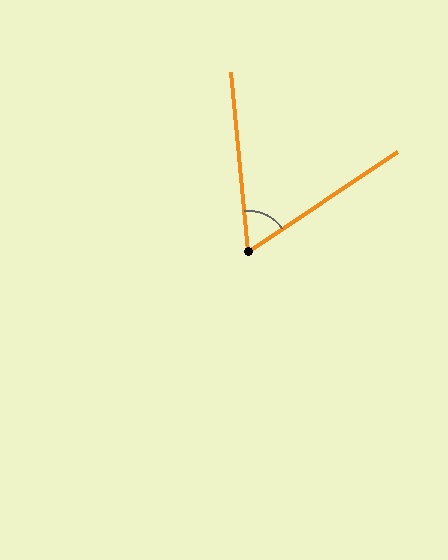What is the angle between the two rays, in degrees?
Approximately 62 degrees.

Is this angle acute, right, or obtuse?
It is acute.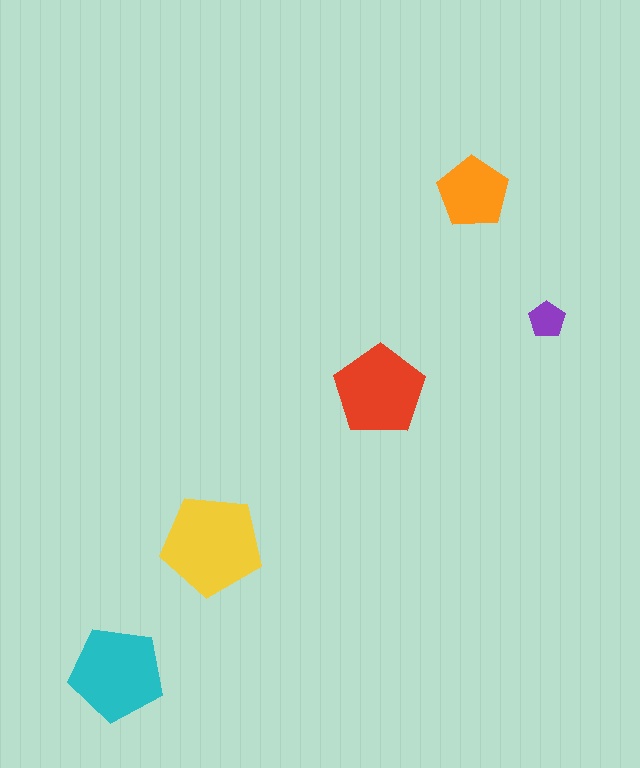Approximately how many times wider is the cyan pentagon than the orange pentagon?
About 1.5 times wider.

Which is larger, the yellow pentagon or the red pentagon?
The yellow one.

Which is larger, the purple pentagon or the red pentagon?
The red one.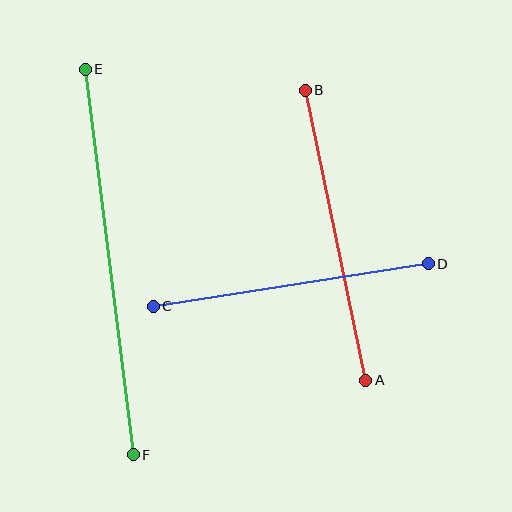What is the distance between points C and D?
The distance is approximately 279 pixels.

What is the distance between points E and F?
The distance is approximately 389 pixels.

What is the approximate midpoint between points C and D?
The midpoint is at approximately (291, 285) pixels.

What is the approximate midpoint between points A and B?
The midpoint is at approximately (336, 235) pixels.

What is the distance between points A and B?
The distance is approximately 296 pixels.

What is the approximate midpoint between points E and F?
The midpoint is at approximately (109, 262) pixels.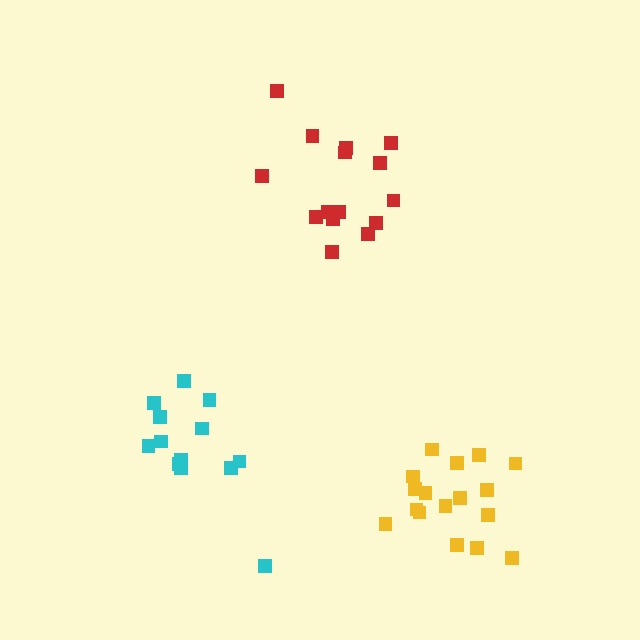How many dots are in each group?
Group 1: 15 dots, Group 2: 17 dots, Group 3: 13 dots (45 total).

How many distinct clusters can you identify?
There are 3 distinct clusters.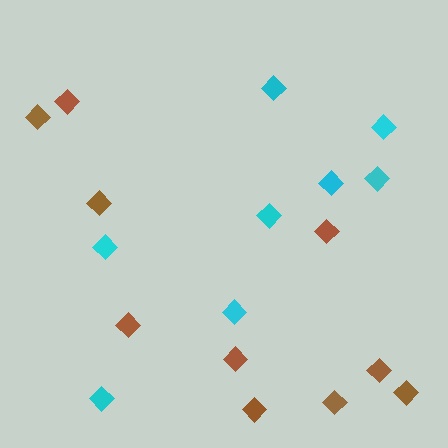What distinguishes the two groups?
There are 2 groups: one group of brown diamonds (10) and one group of cyan diamonds (8).